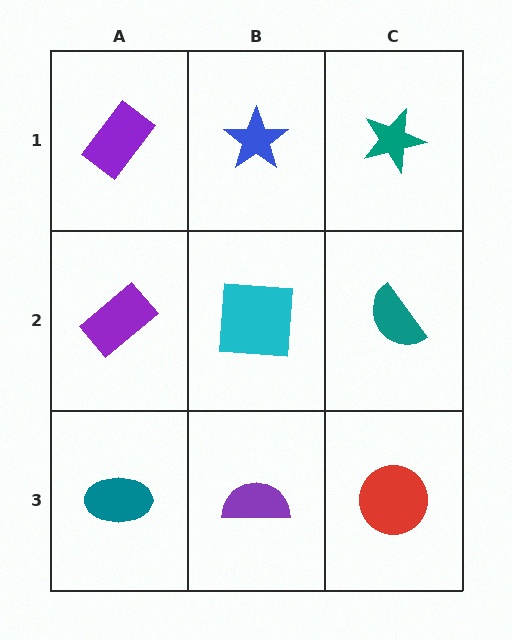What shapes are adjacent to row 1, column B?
A cyan square (row 2, column B), a purple rectangle (row 1, column A), a teal star (row 1, column C).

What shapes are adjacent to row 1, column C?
A teal semicircle (row 2, column C), a blue star (row 1, column B).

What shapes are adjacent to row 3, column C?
A teal semicircle (row 2, column C), a purple semicircle (row 3, column B).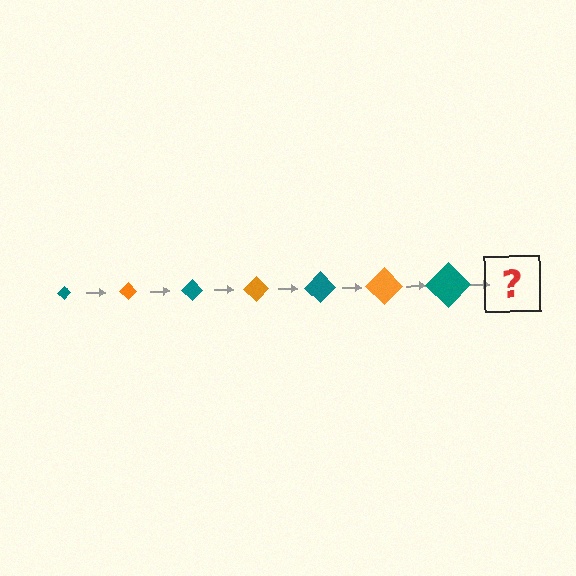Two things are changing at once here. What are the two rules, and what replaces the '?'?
The two rules are that the diamond grows larger each step and the color cycles through teal and orange. The '?' should be an orange diamond, larger than the previous one.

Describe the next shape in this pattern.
It should be an orange diamond, larger than the previous one.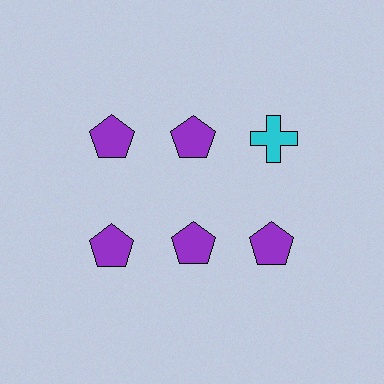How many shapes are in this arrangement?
There are 6 shapes arranged in a grid pattern.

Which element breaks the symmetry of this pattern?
The cyan cross in the top row, center column breaks the symmetry. All other shapes are purple pentagons.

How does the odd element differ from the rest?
It differs in both color (cyan instead of purple) and shape (cross instead of pentagon).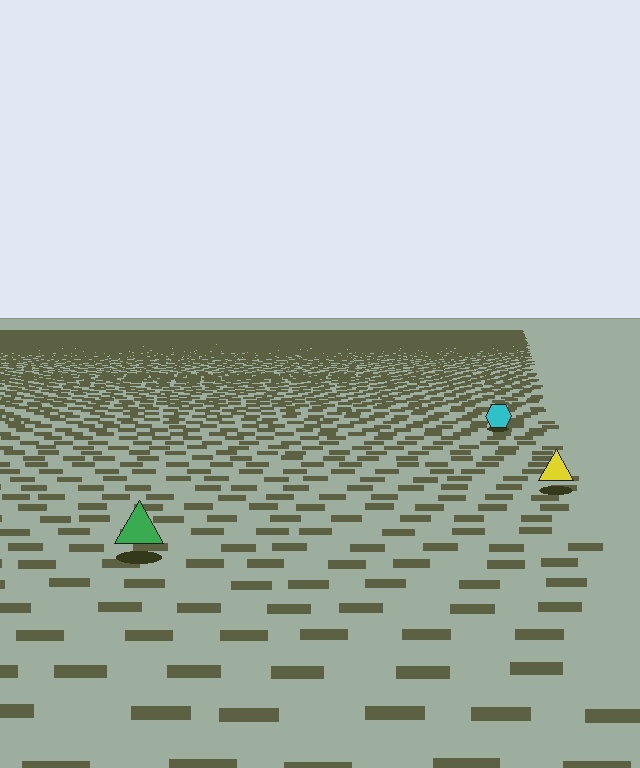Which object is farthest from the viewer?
The cyan hexagon is farthest from the viewer. It appears smaller and the ground texture around it is denser.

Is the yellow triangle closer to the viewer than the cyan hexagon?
Yes. The yellow triangle is closer — you can tell from the texture gradient: the ground texture is coarser near it.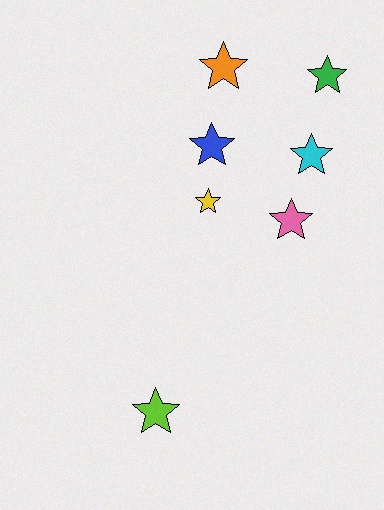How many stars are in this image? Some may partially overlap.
There are 7 stars.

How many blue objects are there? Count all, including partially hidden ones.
There is 1 blue object.